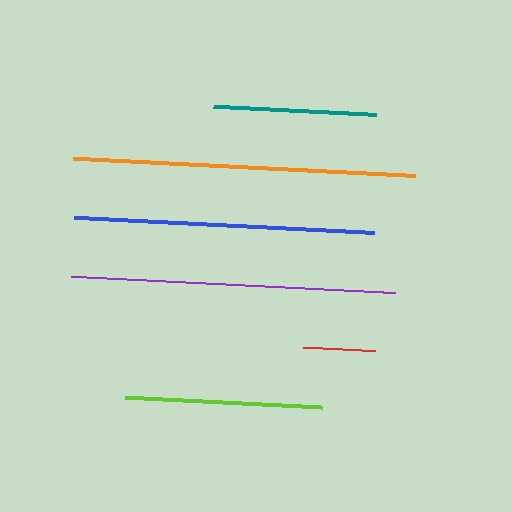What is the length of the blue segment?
The blue segment is approximately 300 pixels long.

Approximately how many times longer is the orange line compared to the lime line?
The orange line is approximately 1.7 times the length of the lime line.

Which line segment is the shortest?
The red line is the shortest at approximately 72 pixels.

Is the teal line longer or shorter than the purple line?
The purple line is longer than the teal line.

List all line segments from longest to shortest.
From longest to shortest: orange, purple, blue, lime, teal, red.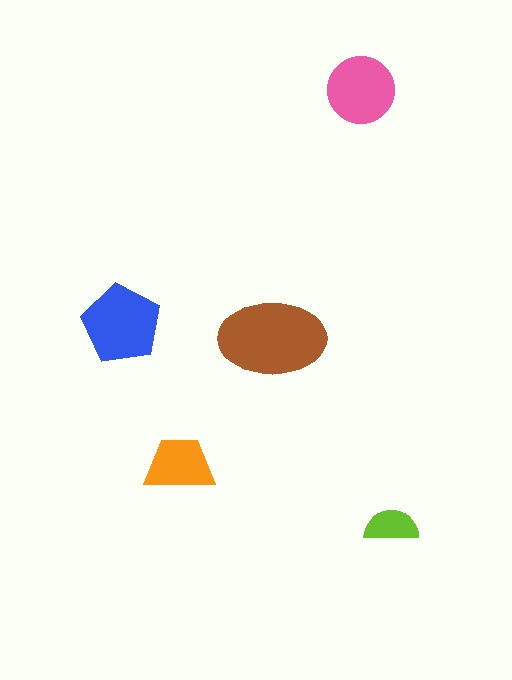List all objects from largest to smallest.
The brown ellipse, the blue pentagon, the pink circle, the orange trapezoid, the lime semicircle.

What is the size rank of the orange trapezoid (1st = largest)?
4th.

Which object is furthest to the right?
The lime semicircle is rightmost.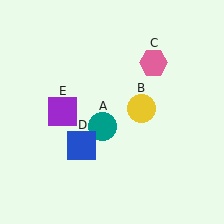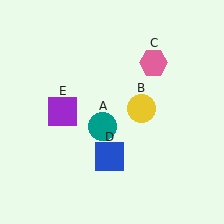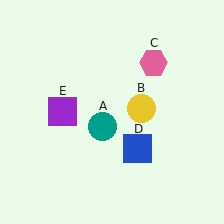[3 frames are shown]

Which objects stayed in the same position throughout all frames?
Teal circle (object A) and yellow circle (object B) and pink hexagon (object C) and purple square (object E) remained stationary.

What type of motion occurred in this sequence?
The blue square (object D) rotated counterclockwise around the center of the scene.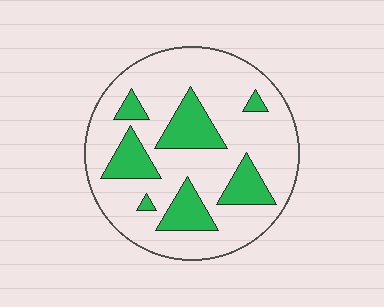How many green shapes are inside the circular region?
7.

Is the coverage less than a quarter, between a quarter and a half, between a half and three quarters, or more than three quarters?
Less than a quarter.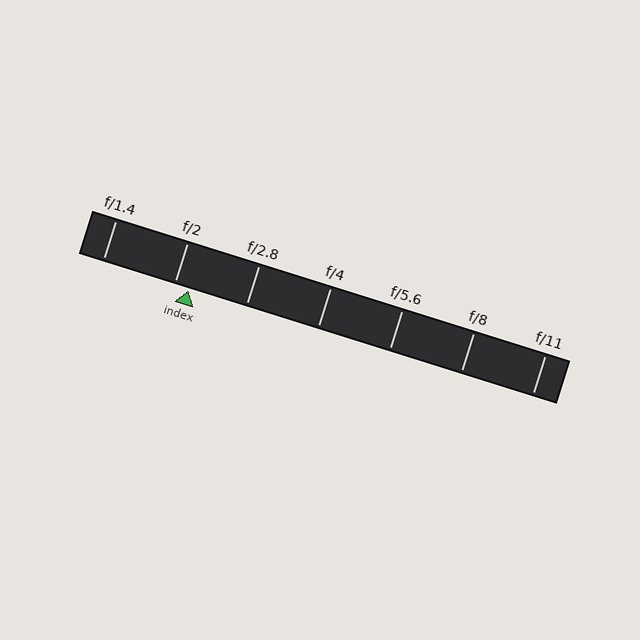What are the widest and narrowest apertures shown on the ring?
The widest aperture shown is f/1.4 and the narrowest is f/11.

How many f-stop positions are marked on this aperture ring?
There are 7 f-stop positions marked.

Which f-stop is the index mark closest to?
The index mark is closest to f/2.